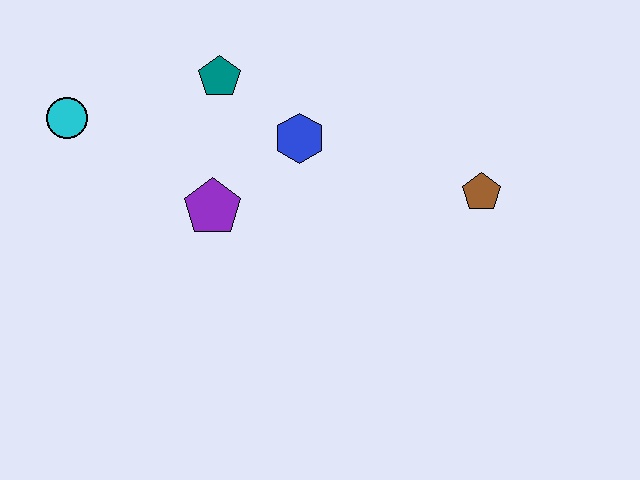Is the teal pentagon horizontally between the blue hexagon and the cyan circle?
Yes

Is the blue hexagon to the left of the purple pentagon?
No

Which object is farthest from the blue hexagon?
The cyan circle is farthest from the blue hexagon.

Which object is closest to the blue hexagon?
The teal pentagon is closest to the blue hexagon.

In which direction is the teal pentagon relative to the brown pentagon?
The teal pentagon is to the left of the brown pentagon.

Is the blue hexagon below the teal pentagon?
Yes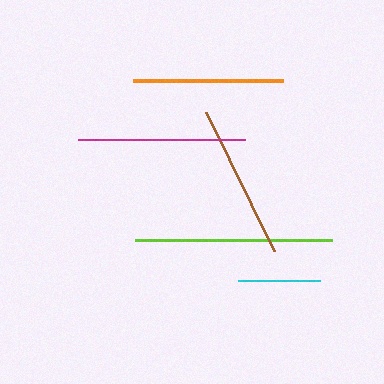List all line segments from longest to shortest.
From longest to shortest: lime, magenta, brown, orange, cyan.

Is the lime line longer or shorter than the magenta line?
The lime line is longer than the magenta line.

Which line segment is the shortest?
The cyan line is the shortest at approximately 82 pixels.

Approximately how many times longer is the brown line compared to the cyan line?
The brown line is approximately 1.9 times the length of the cyan line.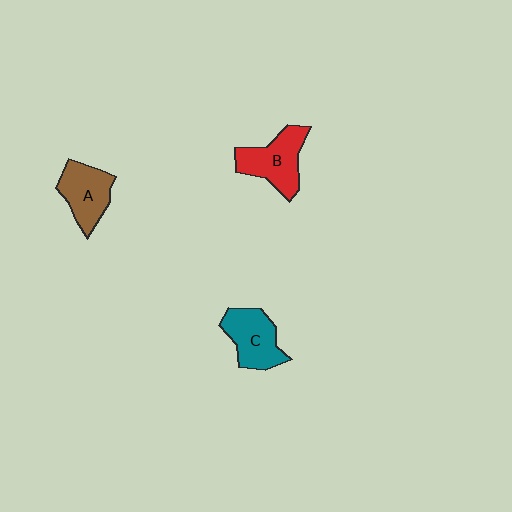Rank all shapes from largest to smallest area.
From largest to smallest: B (red), C (teal), A (brown).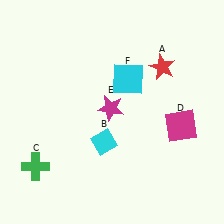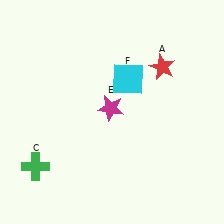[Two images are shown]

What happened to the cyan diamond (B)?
The cyan diamond (B) was removed in Image 2. It was in the bottom-left area of Image 1.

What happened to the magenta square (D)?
The magenta square (D) was removed in Image 2. It was in the bottom-right area of Image 1.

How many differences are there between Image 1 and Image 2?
There are 2 differences between the two images.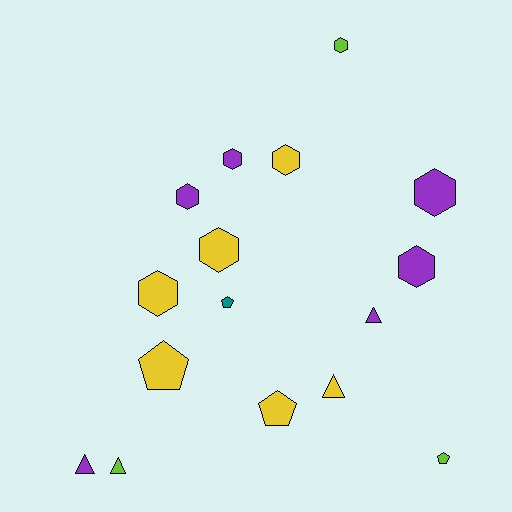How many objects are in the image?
There are 16 objects.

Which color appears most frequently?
Yellow, with 6 objects.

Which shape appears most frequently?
Hexagon, with 8 objects.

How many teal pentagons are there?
There is 1 teal pentagon.